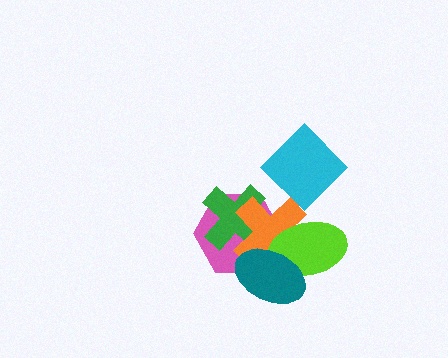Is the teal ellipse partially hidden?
No, no other shape covers it.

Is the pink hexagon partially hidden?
Yes, it is partially covered by another shape.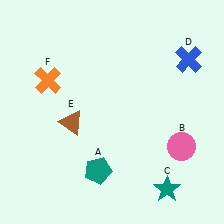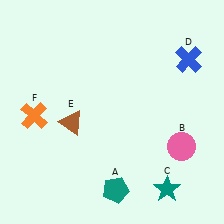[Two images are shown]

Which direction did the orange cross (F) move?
The orange cross (F) moved down.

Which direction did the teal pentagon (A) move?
The teal pentagon (A) moved down.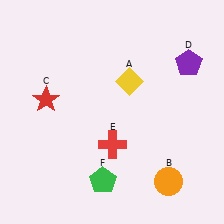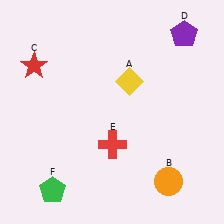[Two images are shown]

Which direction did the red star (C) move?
The red star (C) moved up.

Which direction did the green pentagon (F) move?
The green pentagon (F) moved left.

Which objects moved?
The objects that moved are: the red star (C), the purple pentagon (D), the green pentagon (F).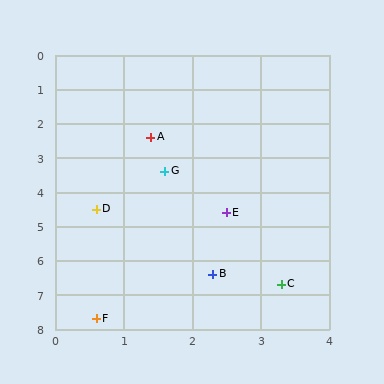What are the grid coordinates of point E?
Point E is at approximately (2.5, 4.6).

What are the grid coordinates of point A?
Point A is at approximately (1.4, 2.4).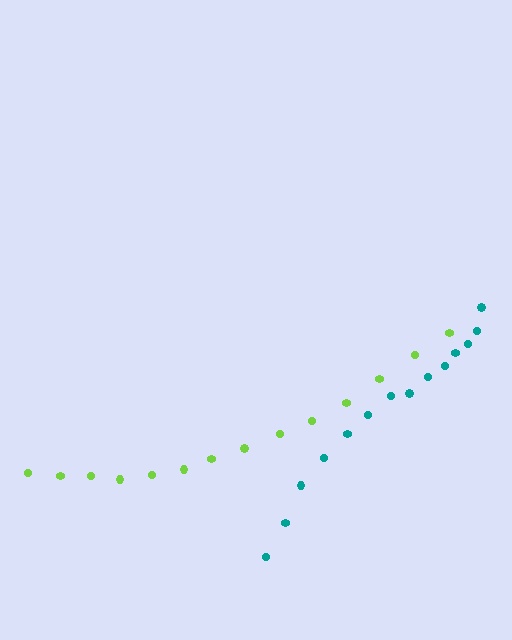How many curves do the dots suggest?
There are 2 distinct paths.